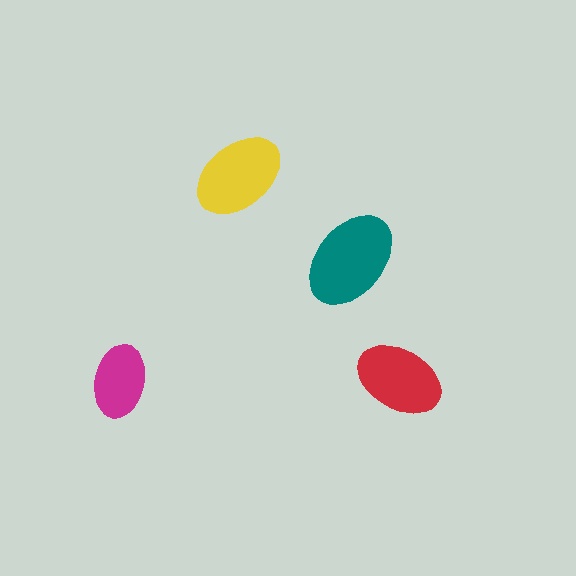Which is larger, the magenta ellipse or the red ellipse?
The red one.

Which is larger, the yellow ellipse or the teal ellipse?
The teal one.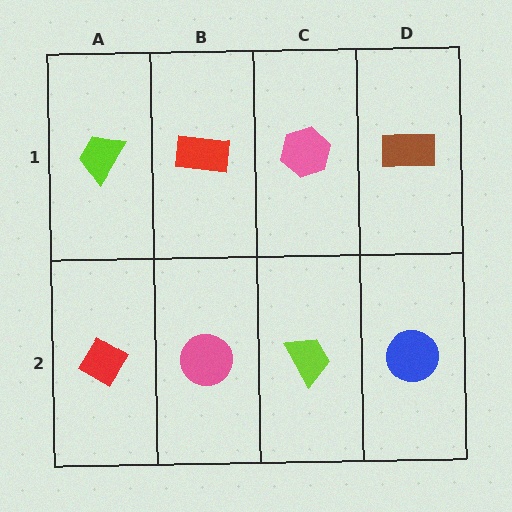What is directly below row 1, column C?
A lime trapezoid.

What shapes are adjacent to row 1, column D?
A blue circle (row 2, column D), a pink hexagon (row 1, column C).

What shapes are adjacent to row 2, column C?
A pink hexagon (row 1, column C), a pink circle (row 2, column B), a blue circle (row 2, column D).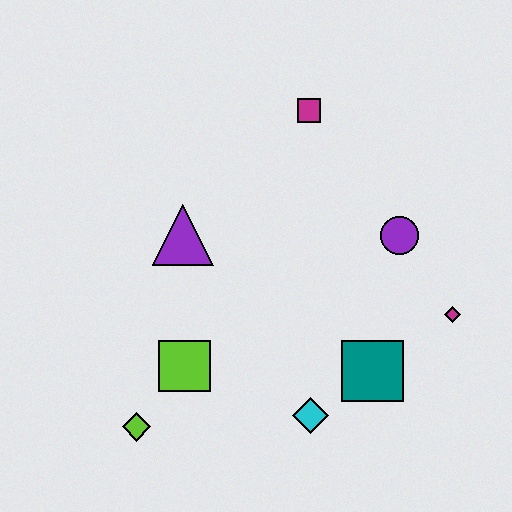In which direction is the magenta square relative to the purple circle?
The magenta square is above the purple circle.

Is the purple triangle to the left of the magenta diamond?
Yes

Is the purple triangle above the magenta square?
No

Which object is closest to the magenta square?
The purple circle is closest to the magenta square.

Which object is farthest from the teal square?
The magenta square is farthest from the teal square.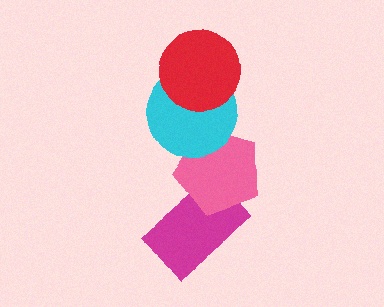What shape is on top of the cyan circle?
The red circle is on top of the cyan circle.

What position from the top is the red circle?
The red circle is 1st from the top.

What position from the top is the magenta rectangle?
The magenta rectangle is 4th from the top.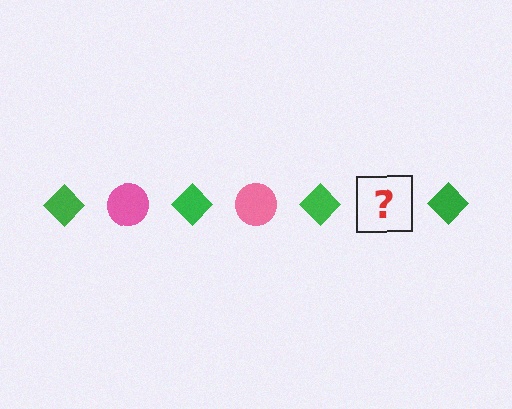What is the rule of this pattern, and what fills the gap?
The rule is that the pattern alternates between green diamond and pink circle. The gap should be filled with a pink circle.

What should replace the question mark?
The question mark should be replaced with a pink circle.